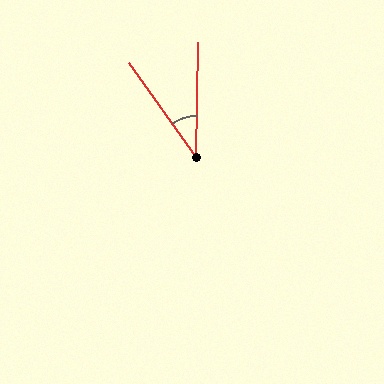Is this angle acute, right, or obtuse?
It is acute.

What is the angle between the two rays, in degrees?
Approximately 37 degrees.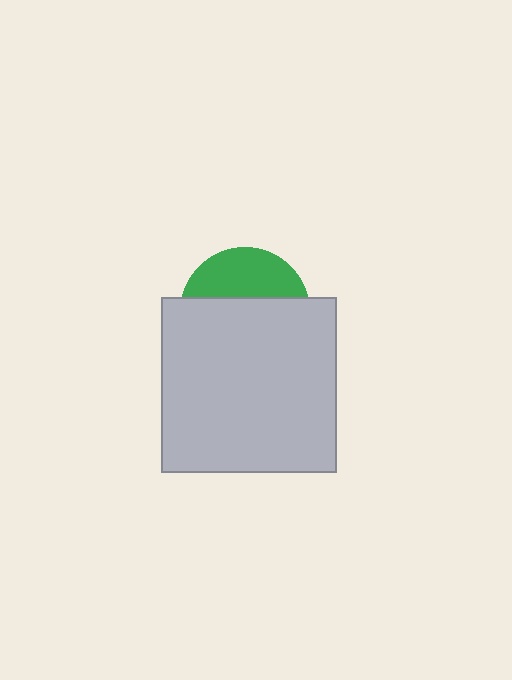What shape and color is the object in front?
The object in front is a light gray square.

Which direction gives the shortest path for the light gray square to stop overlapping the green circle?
Moving down gives the shortest separation.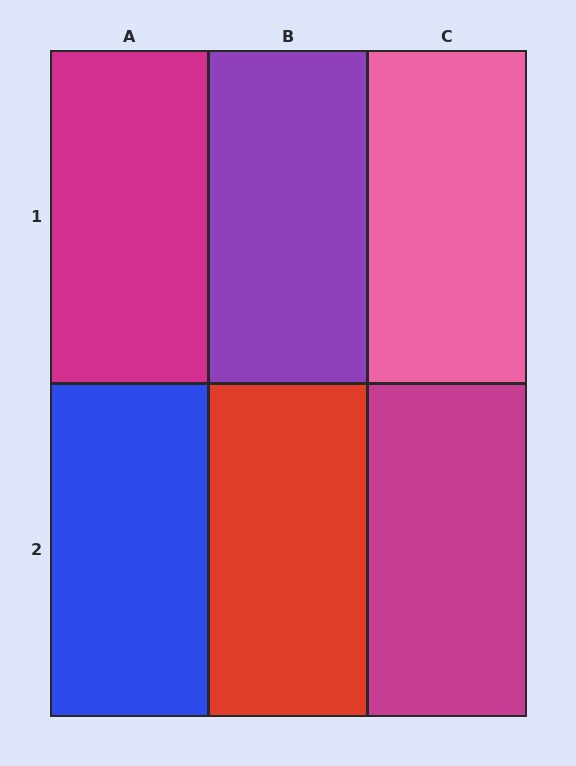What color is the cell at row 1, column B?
Purple.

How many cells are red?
1 cell is red.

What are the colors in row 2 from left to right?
Blue, red, magenta.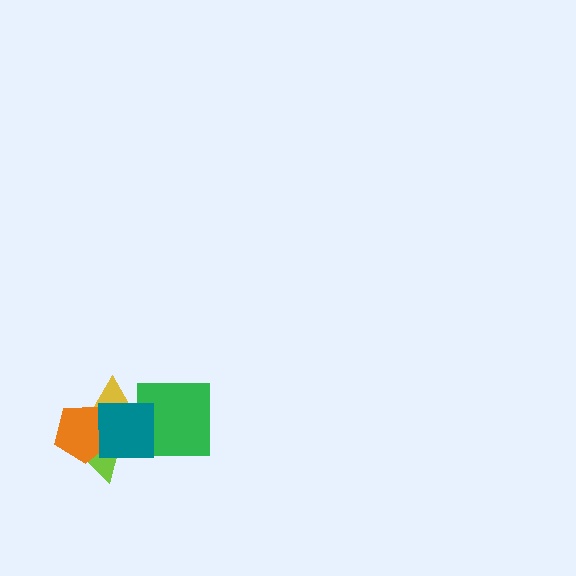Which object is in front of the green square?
The teal square is in front of the green square.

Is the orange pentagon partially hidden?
Yes, it is partially covered by another shape.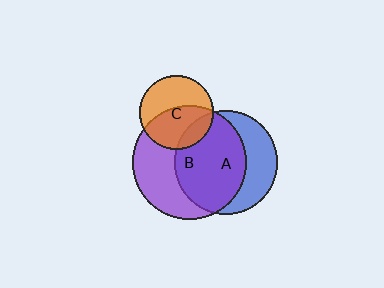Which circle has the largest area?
Circle B (purple).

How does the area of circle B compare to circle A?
Approximately 1.2 times.